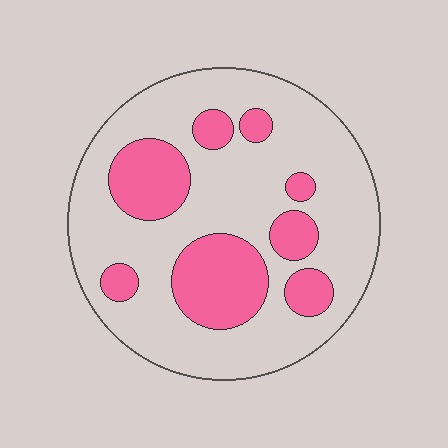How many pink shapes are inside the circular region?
8.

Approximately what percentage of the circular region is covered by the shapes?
Approximately 25%.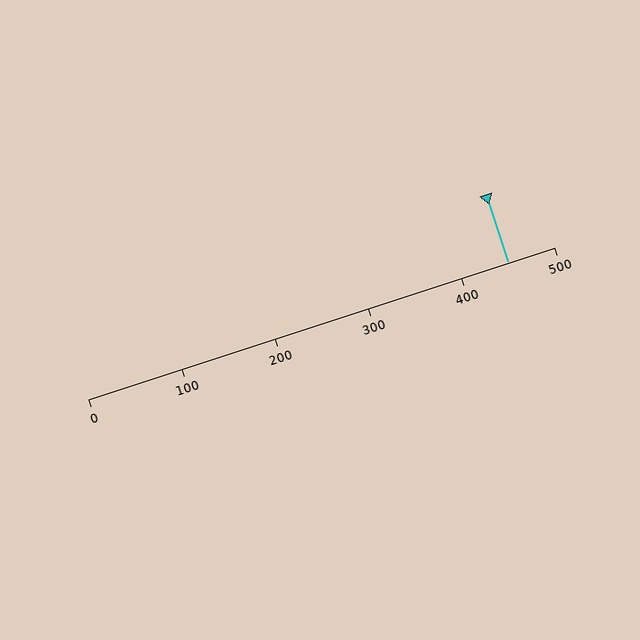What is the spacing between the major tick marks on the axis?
The major ticks are spaced 100 apart.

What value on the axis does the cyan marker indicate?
The marker indicates approximately 450.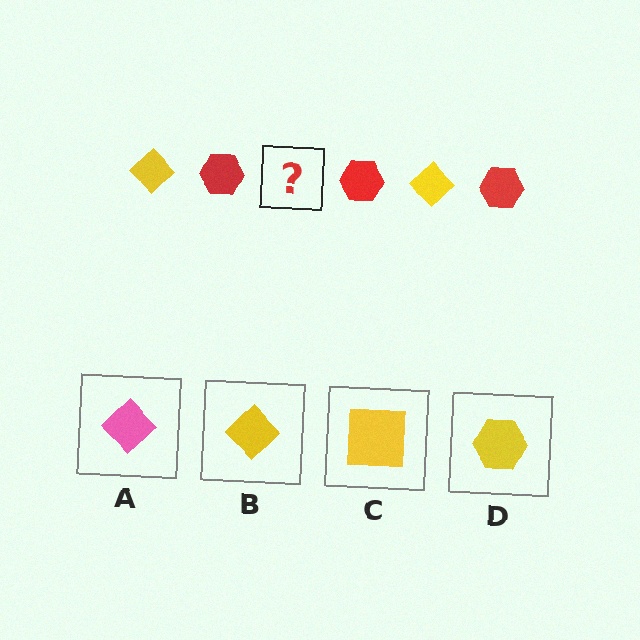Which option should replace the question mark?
Option B.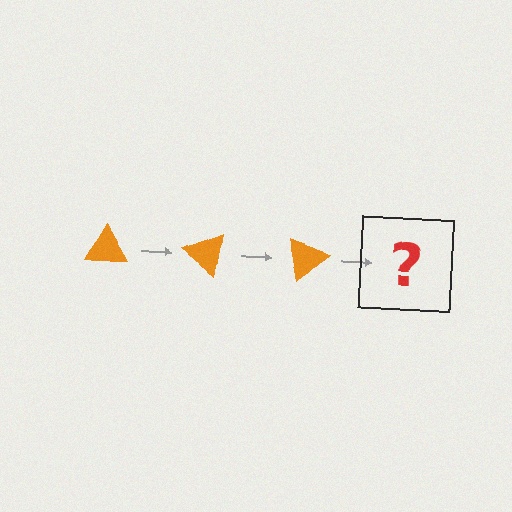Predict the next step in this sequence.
The next step is an orange triangle rotated 120 degrees.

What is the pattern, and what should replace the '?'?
The pattern is that the triangle rotates 40 degrees each step. The '?' should be an orange triangle rotated 120 degrees.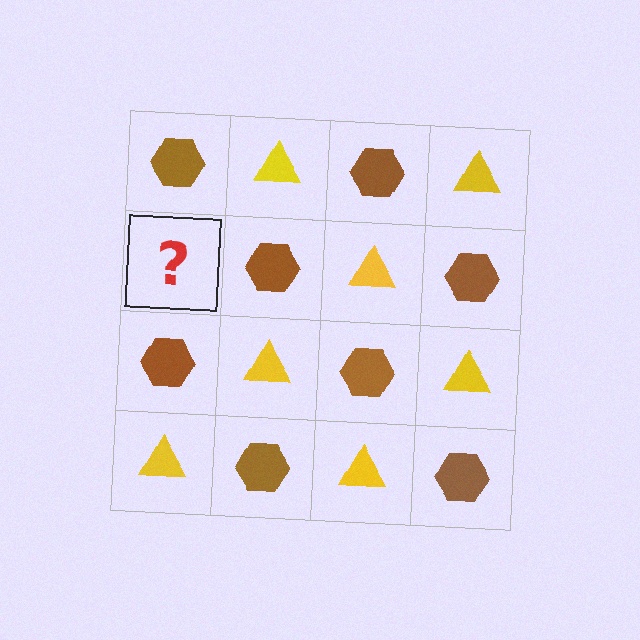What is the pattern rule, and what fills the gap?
The rule is that it alternates brown hexagon and yellow triangle in a checkerboard pattern. The gap should be filled with a yellow triangle.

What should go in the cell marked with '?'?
The missing cell should contain a yellow triangle.